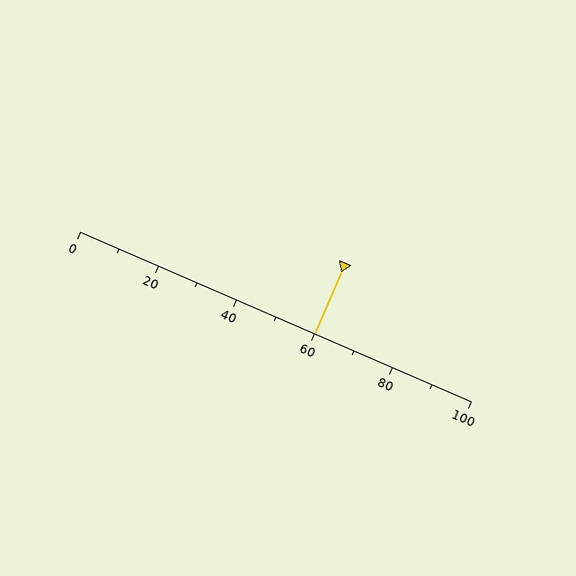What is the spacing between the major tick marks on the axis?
The major ticks are spaced 20 apart.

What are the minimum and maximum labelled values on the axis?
The axis runs from 0 to 100.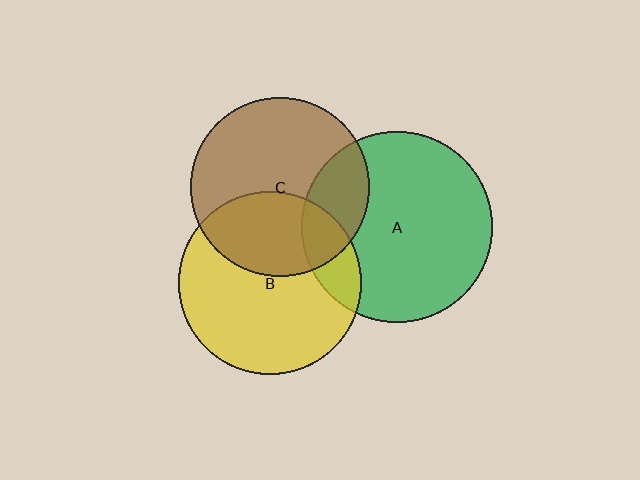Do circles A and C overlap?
Yes.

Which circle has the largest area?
Circle A (green).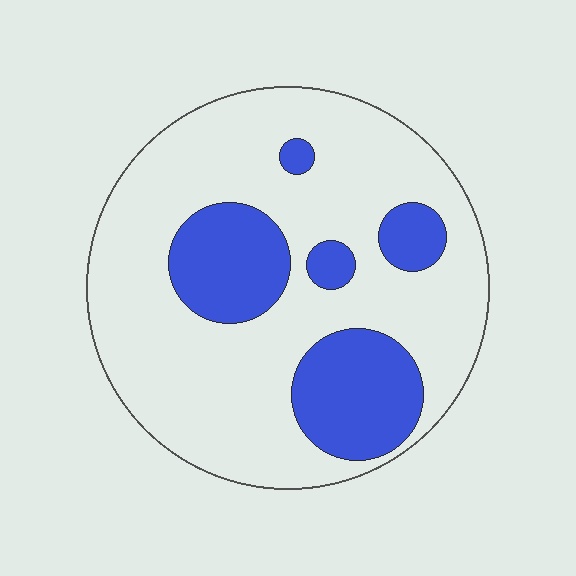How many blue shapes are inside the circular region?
5.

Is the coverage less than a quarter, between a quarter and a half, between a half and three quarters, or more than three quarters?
Between a quarter and a half.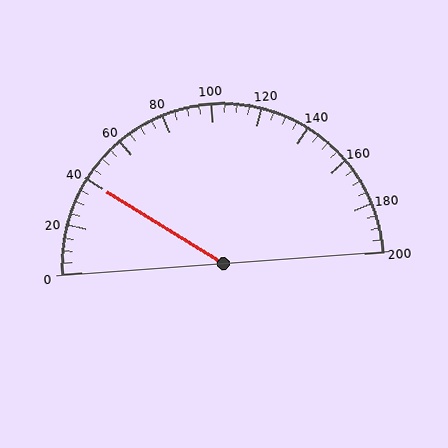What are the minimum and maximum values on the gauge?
The gauge ranges from 0 to 200.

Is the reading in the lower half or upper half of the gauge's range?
The reading is in the lower half of the range (0 to 200).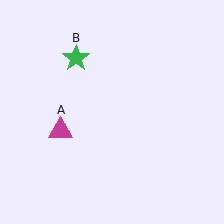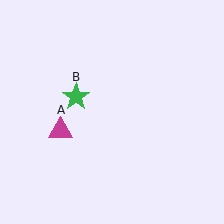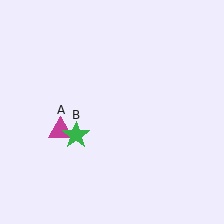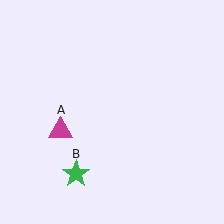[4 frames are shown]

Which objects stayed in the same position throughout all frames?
Magenta triangle (object A) remained stationary.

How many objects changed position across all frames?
1 object changed position: green star (object B).